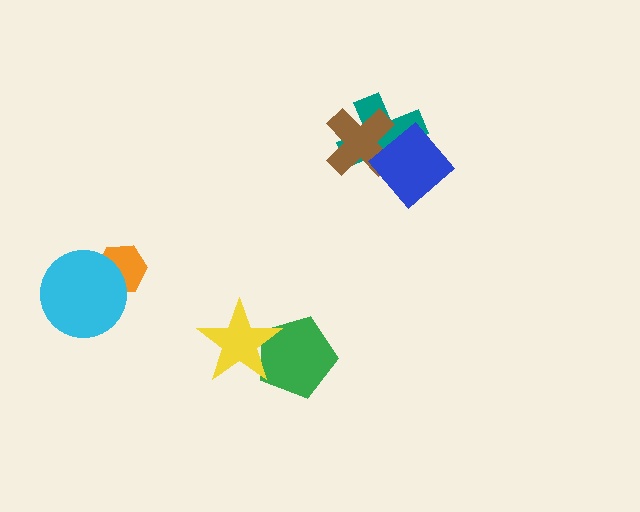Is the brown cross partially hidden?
Yes, it is partially covered by another shape.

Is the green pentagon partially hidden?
Yes, it is partially covered by another shape.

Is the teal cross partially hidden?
Yes, it is partially covered by another shape.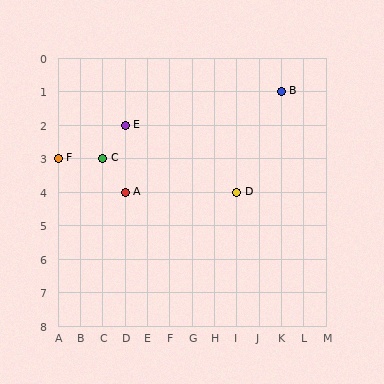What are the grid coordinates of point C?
Point C is at grid coordinates (C, 3).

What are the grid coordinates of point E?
Point E is at grid coordinates (D, 2).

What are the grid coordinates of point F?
Point F is at grid coordinates (A, 3).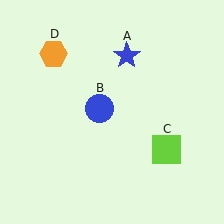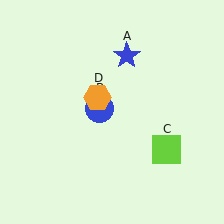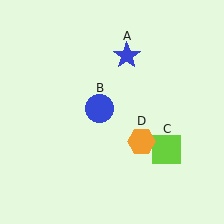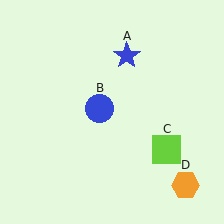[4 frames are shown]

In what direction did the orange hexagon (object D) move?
The orange hexagon (object D) moved down and to the right.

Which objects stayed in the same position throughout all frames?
Blue star (object A) and blue circle (object B) and lime square (object C) remained stationary.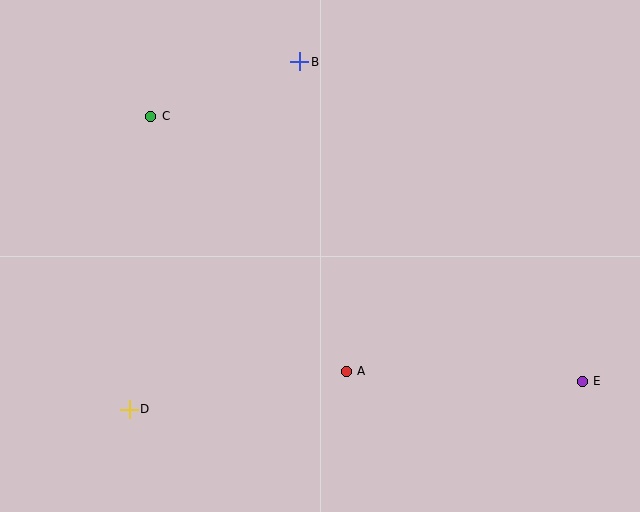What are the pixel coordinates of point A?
Point A is at (346, 372).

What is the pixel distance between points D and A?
The distance between D and A is 220 pixels.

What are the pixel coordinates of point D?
Point D is at (129, 409).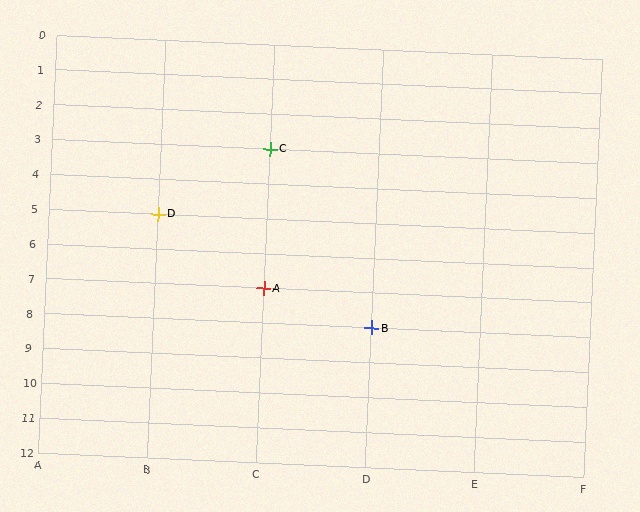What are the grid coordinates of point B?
Point B is at grid coordinates (D, 8).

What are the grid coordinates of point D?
Point D is at grid coordinates (B, 5).